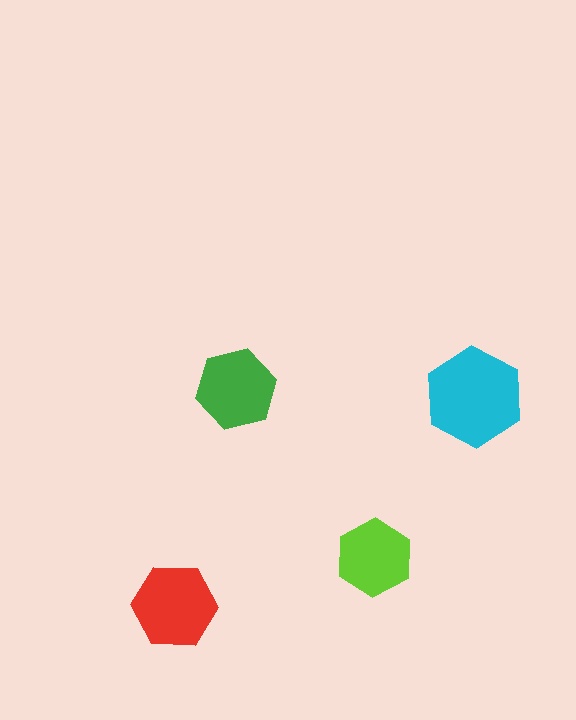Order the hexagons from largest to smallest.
the cyan one, the red one, the green one, the lime one.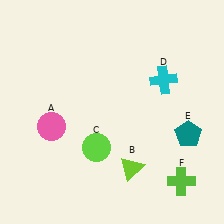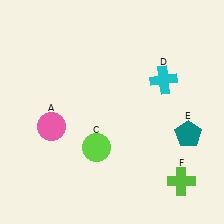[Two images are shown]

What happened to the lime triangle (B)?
The lime triangle (B) was removed in Image 2. It was in the bottom-right area of Image 1.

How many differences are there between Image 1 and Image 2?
There is 1 difference between the two images.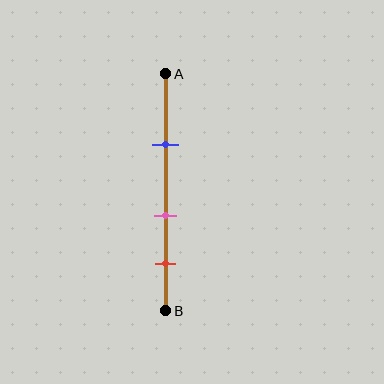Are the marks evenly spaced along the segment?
Yes, the marks are approximately evenly spaced.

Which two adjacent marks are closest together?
The pink and red marks are the closest adjacent pair.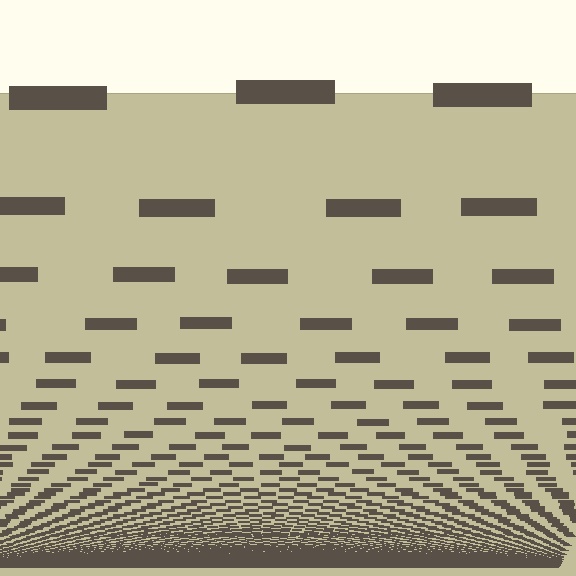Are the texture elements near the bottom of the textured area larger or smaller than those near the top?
Smaller. The gradient is inverted — elements near the bottom are smaller and denser.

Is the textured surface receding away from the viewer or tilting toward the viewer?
The surface appears to tilt toward the viewer. Texture elements get larger and sparser toward the top.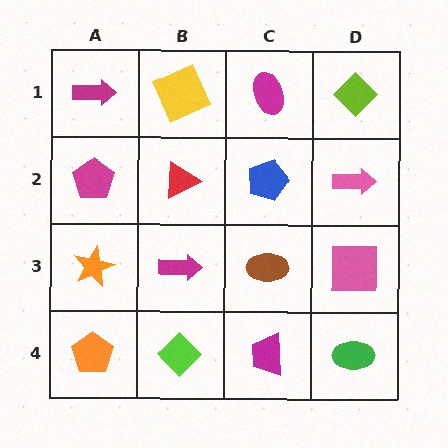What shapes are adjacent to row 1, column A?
A magenta pentagon (row 2, column A), a yellow square (row 1, column B).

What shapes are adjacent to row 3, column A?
A magenta pentagon (row 2, column A), an orange pentagon (row 4, column A), a magenta arrow (row 3, column B).